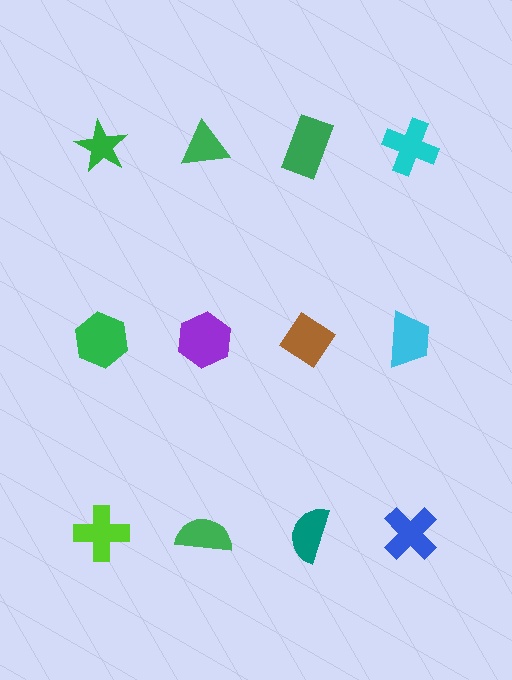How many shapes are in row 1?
4 shapes.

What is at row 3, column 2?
A green semicircle.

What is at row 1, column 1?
A green star.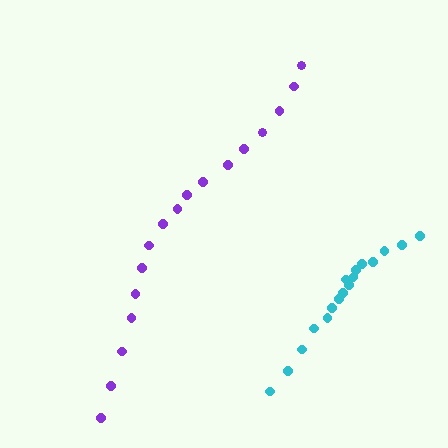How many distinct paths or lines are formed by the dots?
There are 2 distinct paths.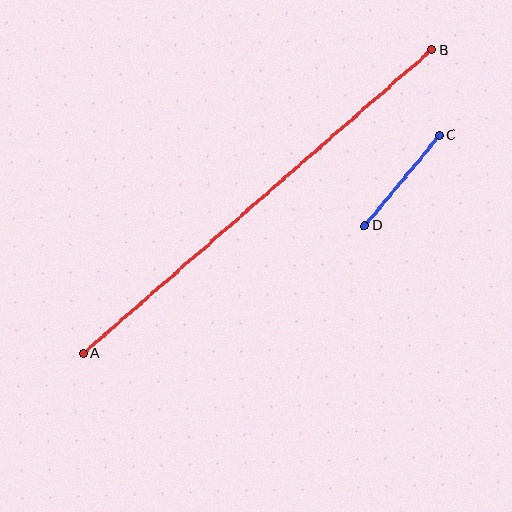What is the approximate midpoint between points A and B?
The midpoint is at approximately (258, 202) pixels.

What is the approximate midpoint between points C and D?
The midpoint is at approximately (402, 180) pixels.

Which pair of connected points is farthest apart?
Points A and B are farthest apart.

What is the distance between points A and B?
The distance is approximately 462 pixels.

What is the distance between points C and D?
The distance is approximately 117 pixels.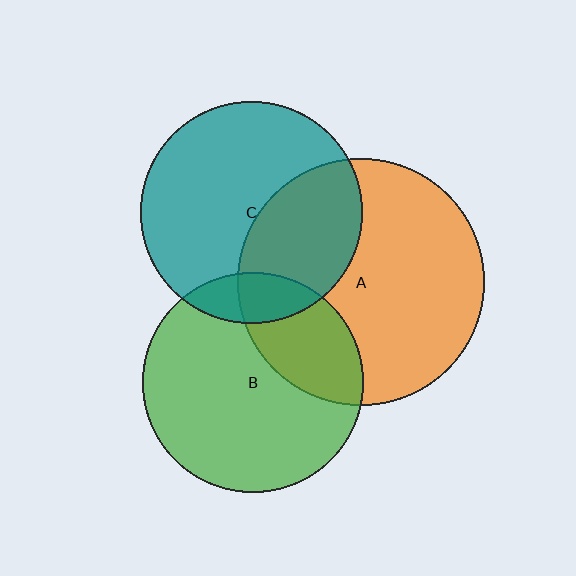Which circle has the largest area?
Circle A (orange).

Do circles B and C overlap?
Yes.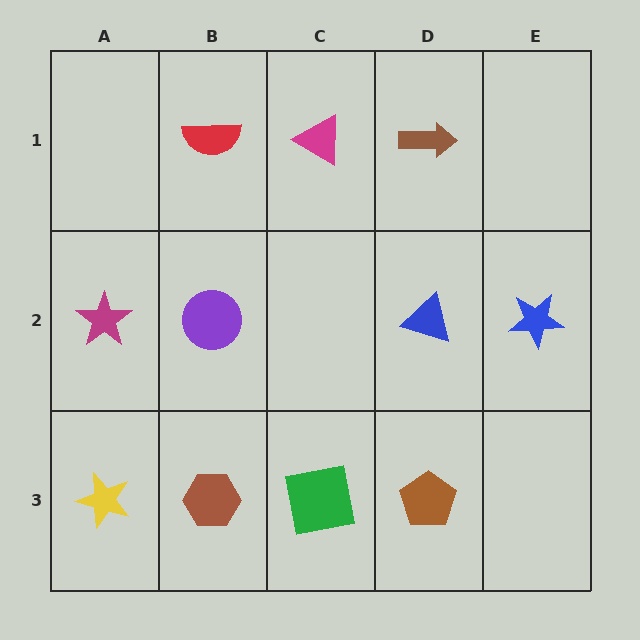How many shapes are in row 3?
4 shapes.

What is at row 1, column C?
A magenta triangle.